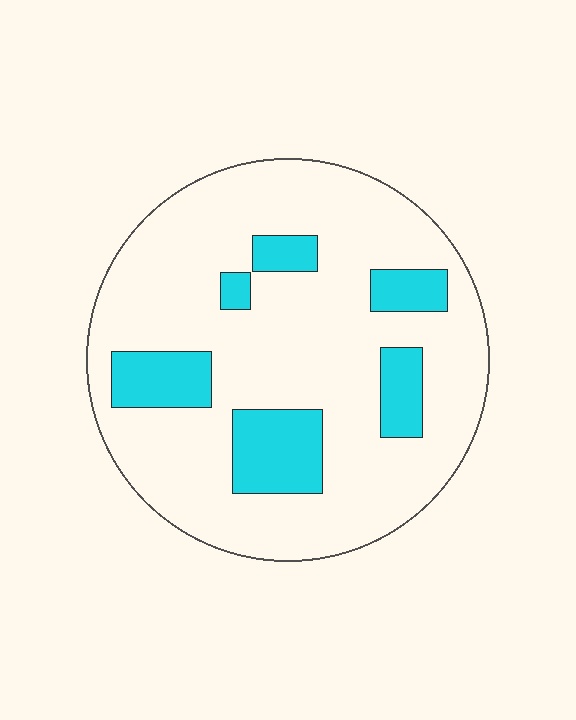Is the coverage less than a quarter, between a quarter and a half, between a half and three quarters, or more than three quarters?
Less than a quarter.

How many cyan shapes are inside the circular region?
6.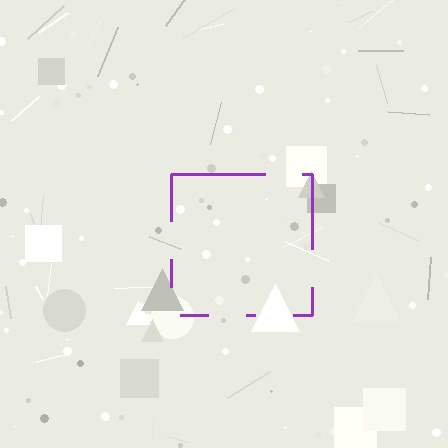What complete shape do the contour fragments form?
The contour fragments form a square.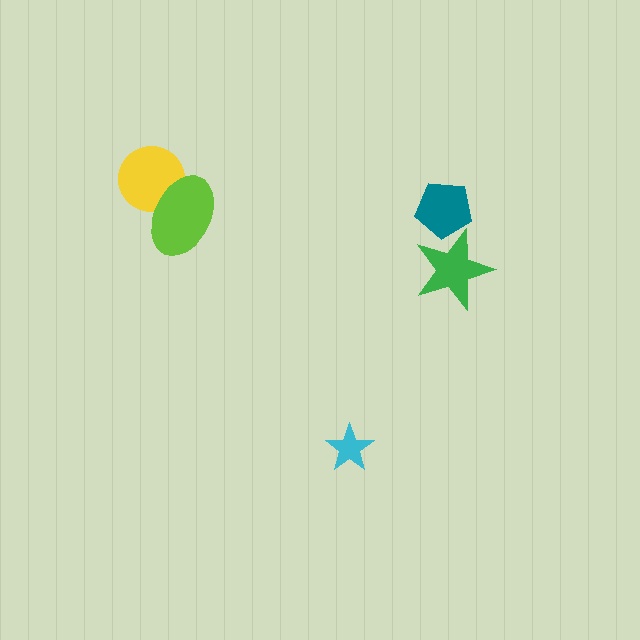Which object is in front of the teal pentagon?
The green star is in front of the teal pentagon.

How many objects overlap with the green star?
1 object overlaps with the green star.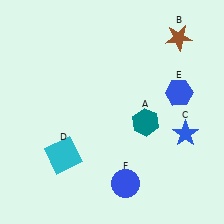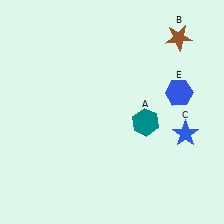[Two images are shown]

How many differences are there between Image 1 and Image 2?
There are 2 differences between the two images.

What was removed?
The blue circle (F), the cyan square (D) were removed in Image 2.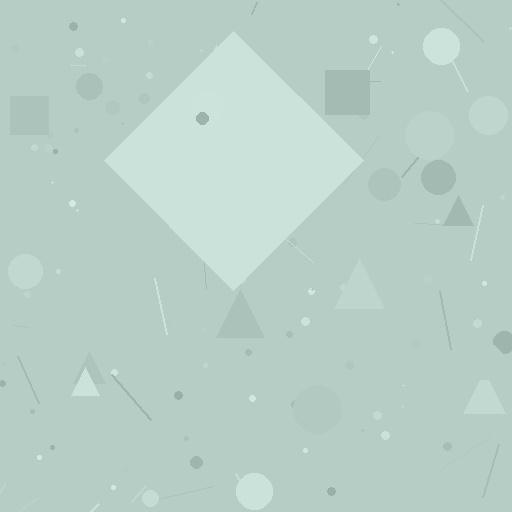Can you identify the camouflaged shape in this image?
The camouflaged shape is a diamond.